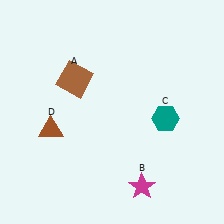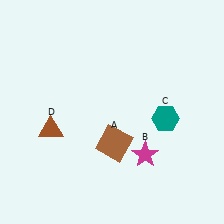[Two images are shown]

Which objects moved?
The objects that moved are: the brown square (A), the magenta star (B).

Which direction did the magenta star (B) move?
The magenta star (B) moved up.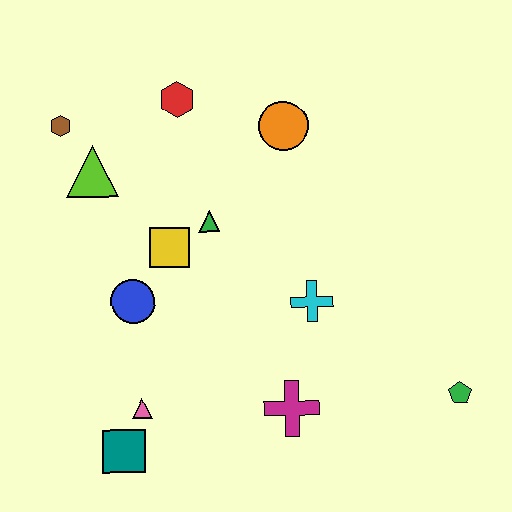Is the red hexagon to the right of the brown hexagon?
Yes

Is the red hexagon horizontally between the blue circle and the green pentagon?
Yes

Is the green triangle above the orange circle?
No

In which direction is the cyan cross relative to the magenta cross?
The cyan cross is above the magenta cross.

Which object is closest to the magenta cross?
The cyan cross is closest to the magenta cross.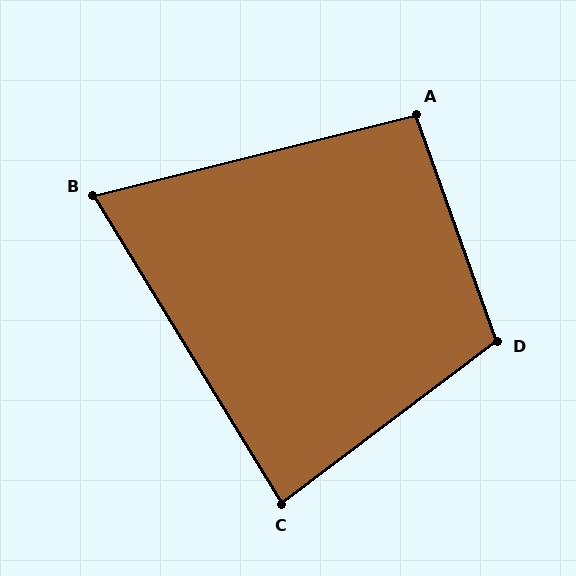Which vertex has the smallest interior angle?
B, at approximately 73 degrees.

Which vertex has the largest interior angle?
D, at approximately 107 degrees.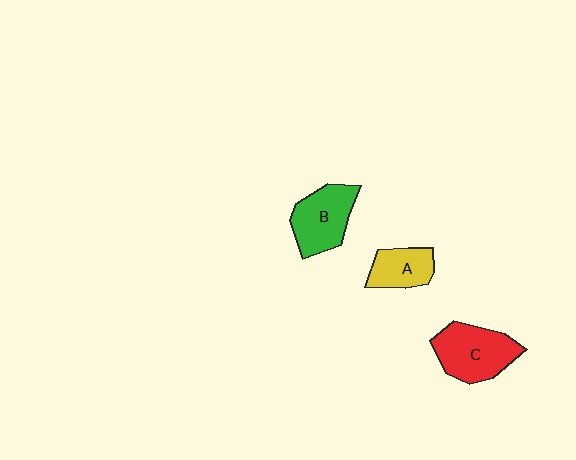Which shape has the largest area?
Shape C (red).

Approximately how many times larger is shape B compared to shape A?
Approximately 1.4 times.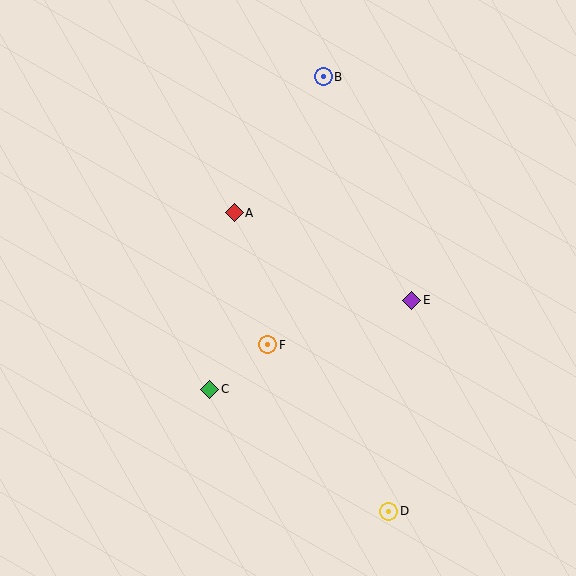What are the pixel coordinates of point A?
Point A is at (234, 213).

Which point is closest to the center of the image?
Point F at (268, 345) is closest to the center.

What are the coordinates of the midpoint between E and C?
The midpoint between E and C is at (311, 345).